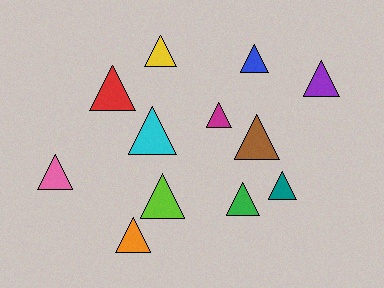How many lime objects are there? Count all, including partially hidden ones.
There is 1 lime object.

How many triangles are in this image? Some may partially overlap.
There are 12 triangles.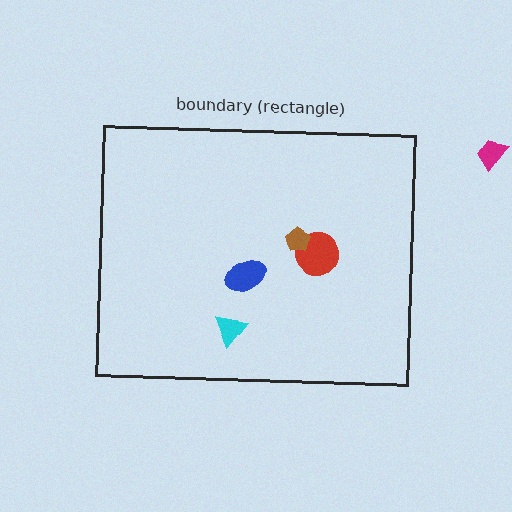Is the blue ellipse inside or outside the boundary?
Inside.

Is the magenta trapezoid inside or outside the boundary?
Outside.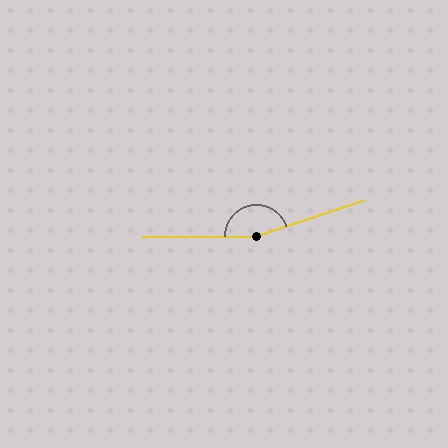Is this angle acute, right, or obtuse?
It is obtuse.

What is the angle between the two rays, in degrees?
Approximately 163 degrees.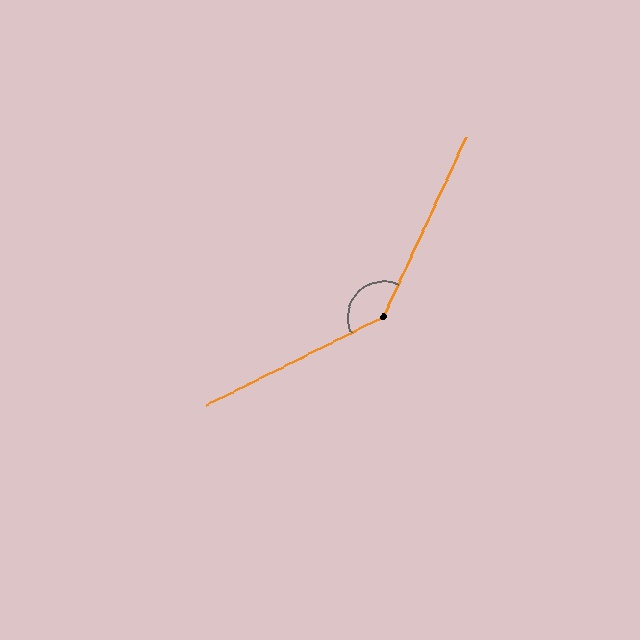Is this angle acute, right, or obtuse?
It is obtuse.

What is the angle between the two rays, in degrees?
Approximately 141 degrees.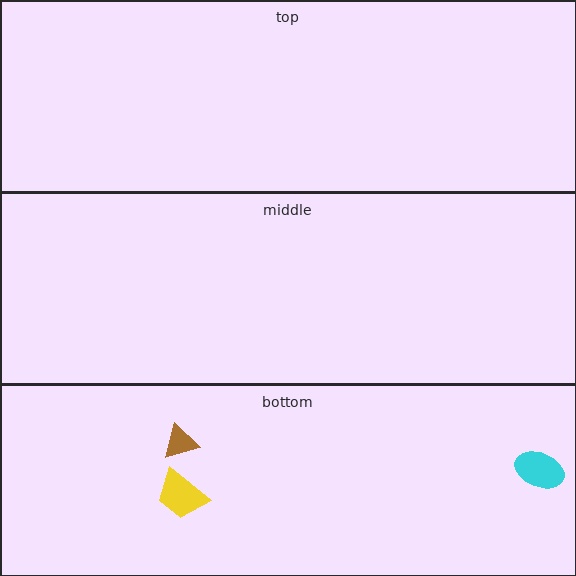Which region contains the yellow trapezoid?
The bottom region.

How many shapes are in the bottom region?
3.